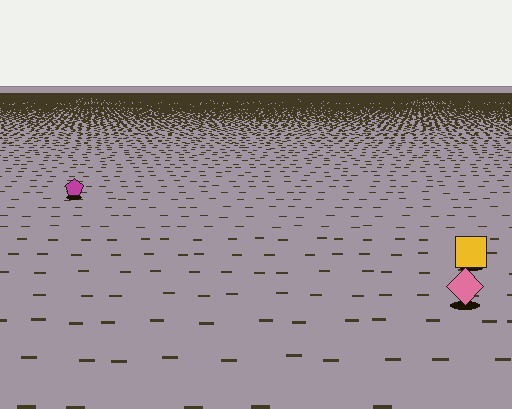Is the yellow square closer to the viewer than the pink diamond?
No. The pink diamond is closer — you can tell from the texture gradient: the ground texture is coarser near it.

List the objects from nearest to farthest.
From nearest to farthest: the pink diamond, the yellow square, the magenta pentagon.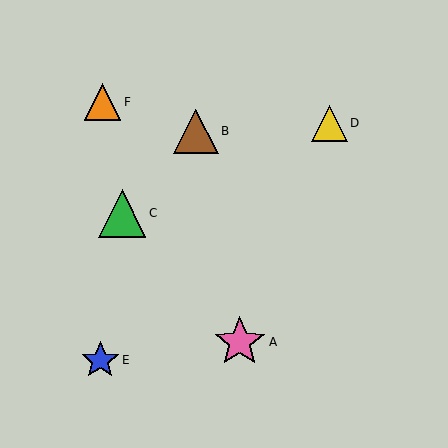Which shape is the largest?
The pink star (labeled A) is the largest.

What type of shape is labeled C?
Shape C is a green triangle.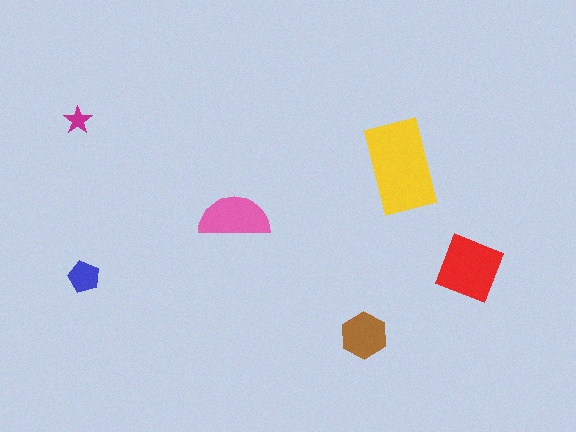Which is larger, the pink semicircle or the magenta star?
The pink semicircle.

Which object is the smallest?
The magenta star.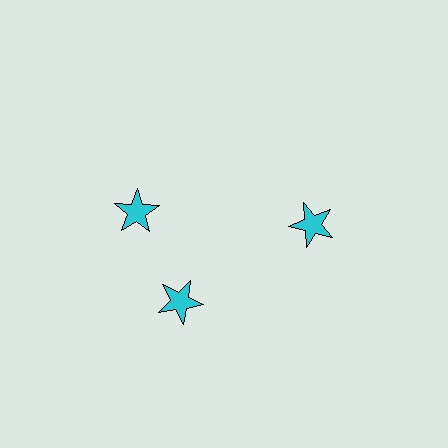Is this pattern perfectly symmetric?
No. The 3 cyan stars are arranged in a ring, but one element near the 11 o'clock position is rotated out of alignment along the ring, breaking the 3-fold rotational symmetry.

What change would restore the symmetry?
The symmetry would be restored by rotating it back into even spacing with its neighbors so that all 3 stars sit at equal angles and equal distance from the center.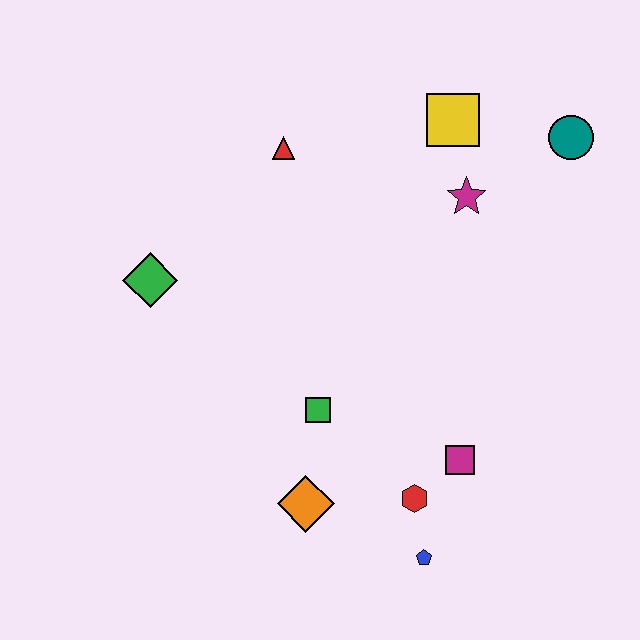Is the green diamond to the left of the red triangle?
Yes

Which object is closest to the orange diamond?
The green square is closest to the orange diamond.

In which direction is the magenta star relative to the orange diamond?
The magenta star is above the orange diamond.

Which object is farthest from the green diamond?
The teal circle is farthest from the green diamond.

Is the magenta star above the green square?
Yes